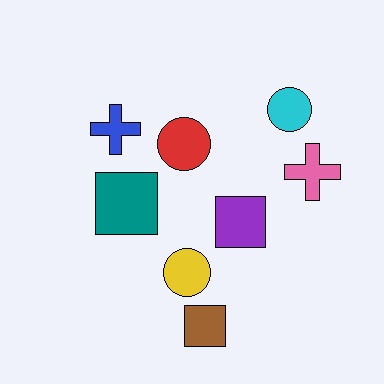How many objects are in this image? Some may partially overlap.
There are 8 objects.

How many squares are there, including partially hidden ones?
There are 3 squares.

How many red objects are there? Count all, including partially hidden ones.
There is 1 red object.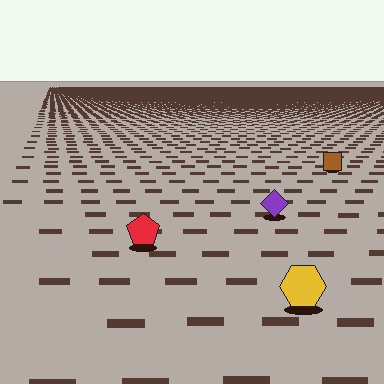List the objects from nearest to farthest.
From nearest to farthest: the yellow hexagon, the red pentagon, the purple diamond, the brown square.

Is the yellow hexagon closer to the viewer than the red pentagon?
Yes. The yellow hexagon is closer — you can tell from the texture gradient: the ground texture is coarser near it.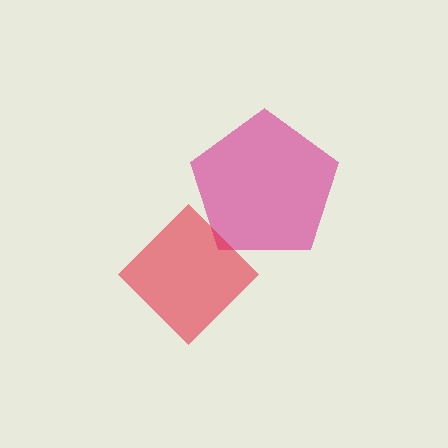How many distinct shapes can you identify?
There are 2 distinct shapes: a magenta pentagon, a red diamond.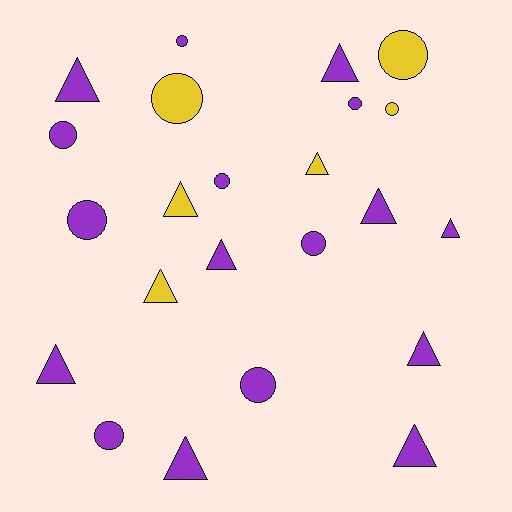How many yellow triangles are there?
There are 3 yellow triangles.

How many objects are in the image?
There are 23 objects.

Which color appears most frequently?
Purple, with 17 objects.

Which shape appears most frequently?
Triangle, with 12 objects.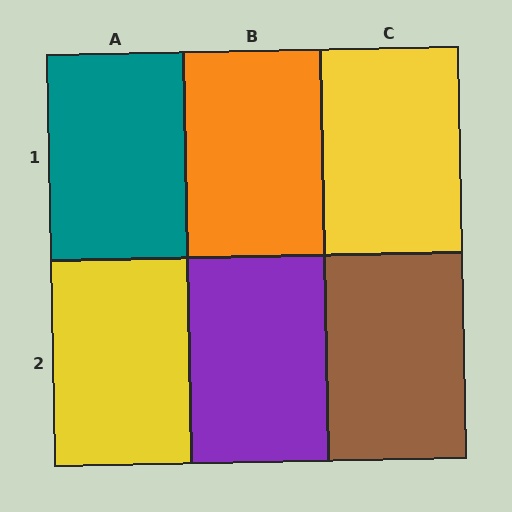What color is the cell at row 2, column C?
Brown.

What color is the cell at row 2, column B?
Purple.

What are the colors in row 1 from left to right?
Teal, orange, yellow.